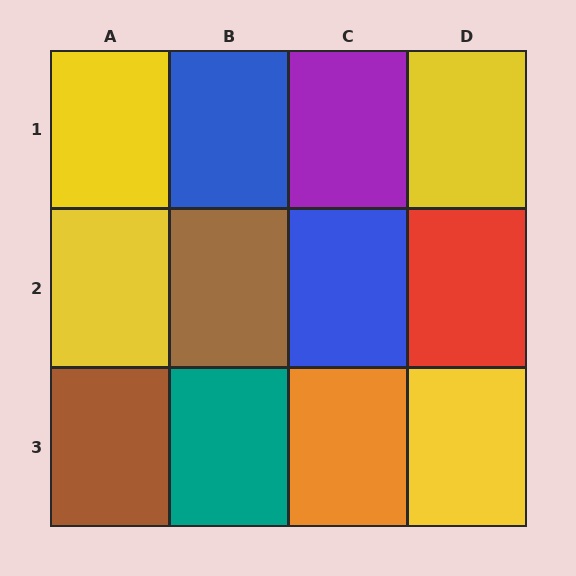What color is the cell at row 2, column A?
Yellow.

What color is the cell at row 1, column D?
Yellow.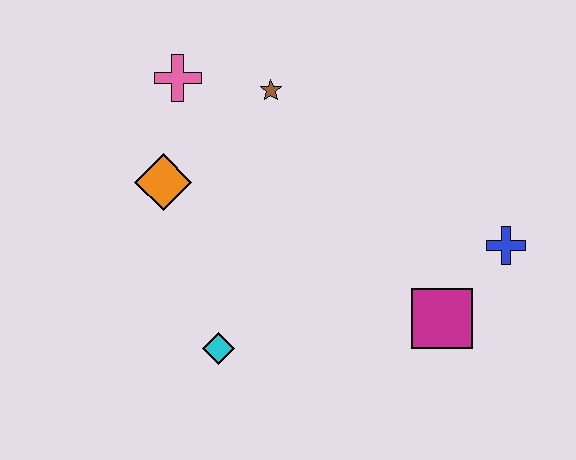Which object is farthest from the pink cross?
The blue cross is farthest from the pink cross.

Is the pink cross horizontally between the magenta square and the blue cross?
No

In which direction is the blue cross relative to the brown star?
The blue cross is to the right of the brown star.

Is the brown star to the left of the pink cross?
No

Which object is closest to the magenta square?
The blue cross is closest to the magenta square.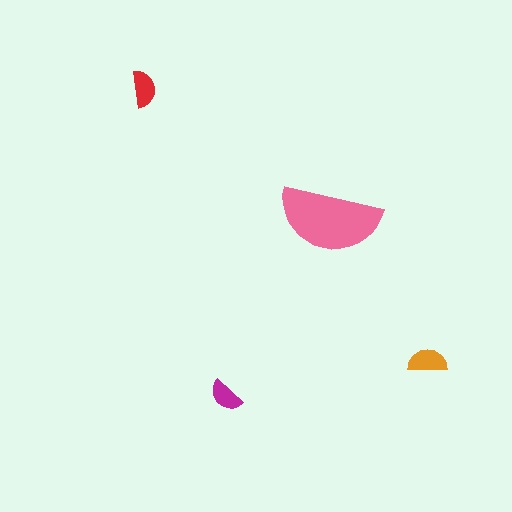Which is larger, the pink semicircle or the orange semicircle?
The pink one.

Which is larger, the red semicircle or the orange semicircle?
The orange one.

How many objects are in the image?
There are 4 objects in the image.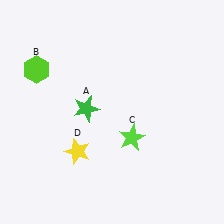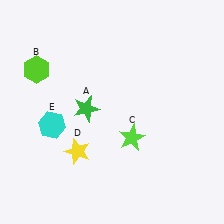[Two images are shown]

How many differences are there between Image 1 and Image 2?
There is 1 difference between the two images.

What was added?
A cyan hexagon (E) was added in Image 2.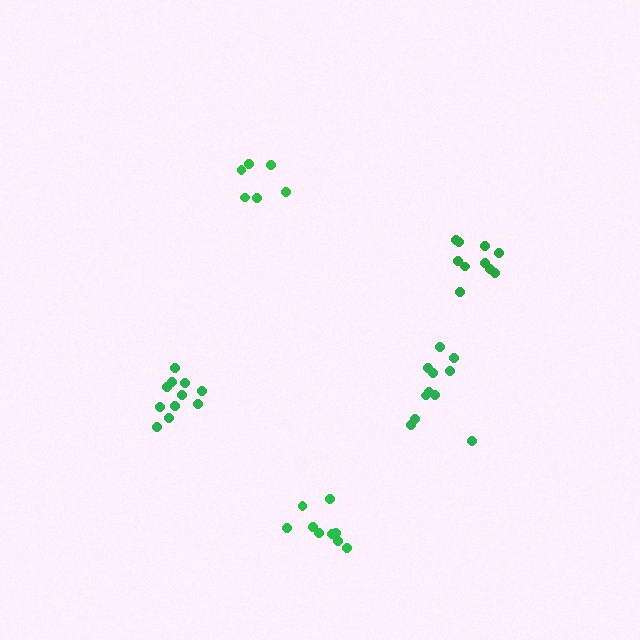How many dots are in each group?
Group 1: 10 dots, Group 2: 11 dots, Group 3: 11 dots, Group 4: 6 dots, Group 5: 9 dots (47 total).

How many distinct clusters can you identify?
There are 5 distinct clusters.